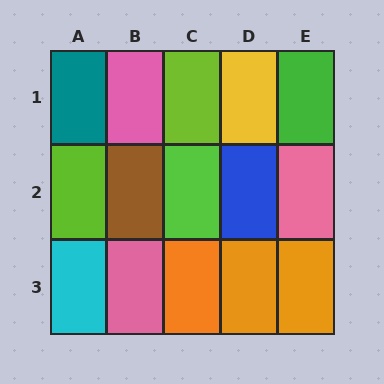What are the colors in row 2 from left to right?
Lime, brown, lime, blue, pink.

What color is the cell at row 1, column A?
Teal.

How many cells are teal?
1 cell is teal.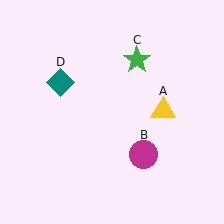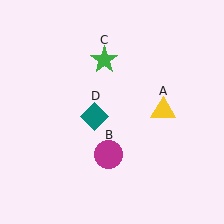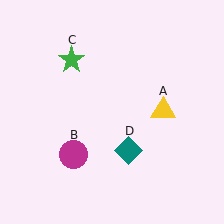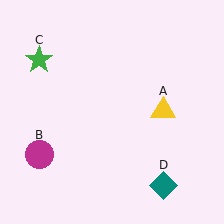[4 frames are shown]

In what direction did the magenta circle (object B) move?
The magenta circle (object B) moved left.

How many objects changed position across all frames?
3 objects changed position: magenta circle (object B), green star (object C), teal diamond (object D).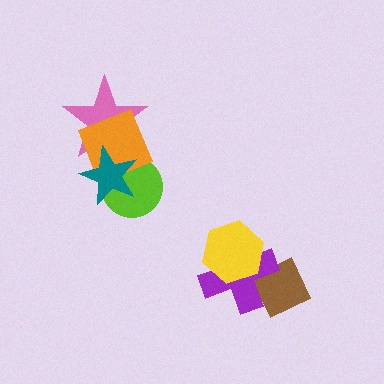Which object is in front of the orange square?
The teal star is in front of the orange square.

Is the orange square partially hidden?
Yes, it is partially covered by another shape.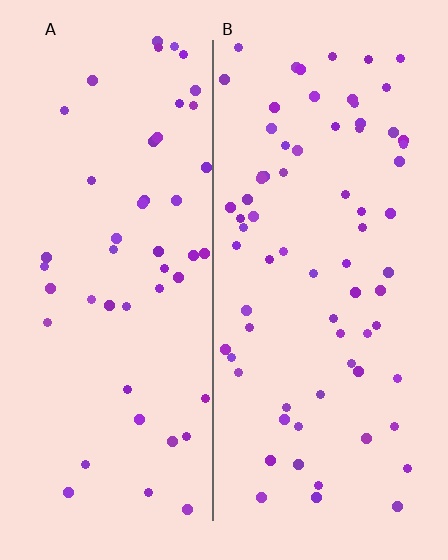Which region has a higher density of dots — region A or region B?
B (the right).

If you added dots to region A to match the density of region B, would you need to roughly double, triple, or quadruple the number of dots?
Approximately double.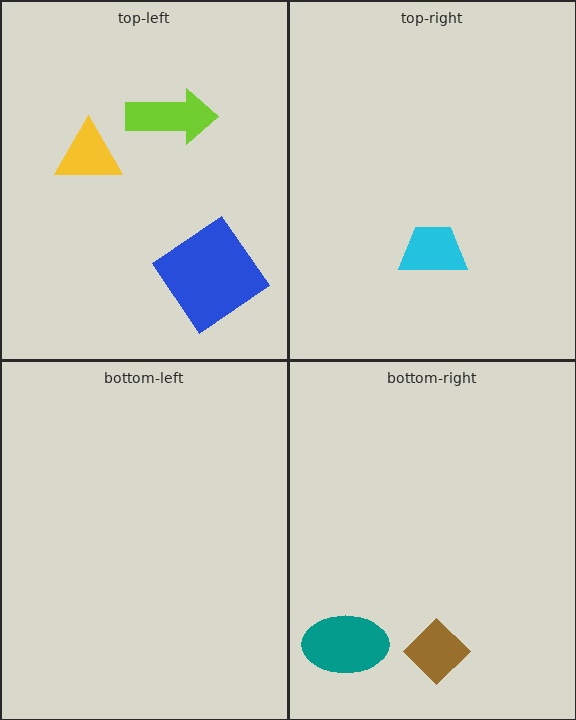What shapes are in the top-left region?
The lime arrow, the blue diamond, the yellow triangle.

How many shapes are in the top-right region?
1.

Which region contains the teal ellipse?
The bottom-right region.